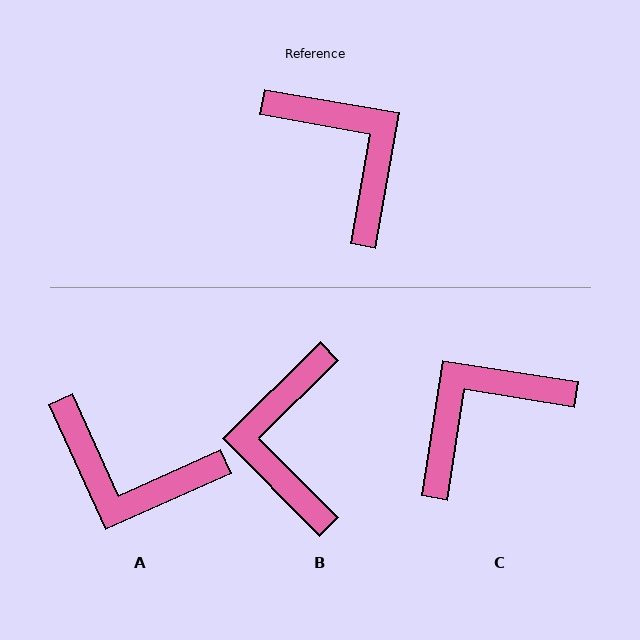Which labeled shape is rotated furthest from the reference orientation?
A, about 146 degrees away.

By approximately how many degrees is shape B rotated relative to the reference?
Approximately 145 degrees counter-clockwise.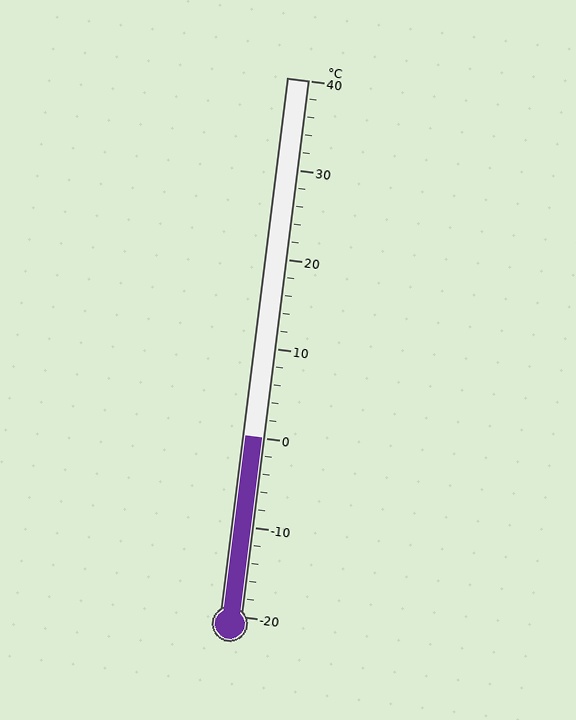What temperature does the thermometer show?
The thermometer shows approximately 0°C.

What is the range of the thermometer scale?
The thermometer scale ranges from -20°C to 40°C.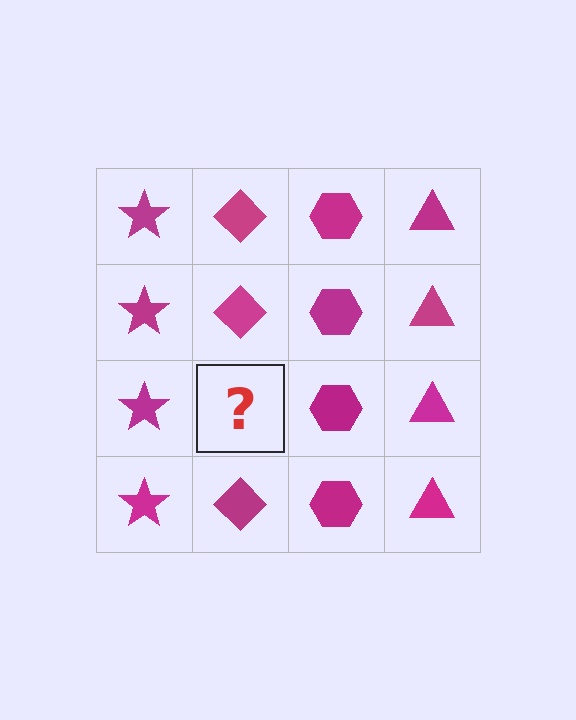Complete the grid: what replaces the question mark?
The question mark should be replaced with a magenta diamond.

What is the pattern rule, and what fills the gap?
The rule is that each column has a consistent shape. The gap should be filled with a magenta diamond.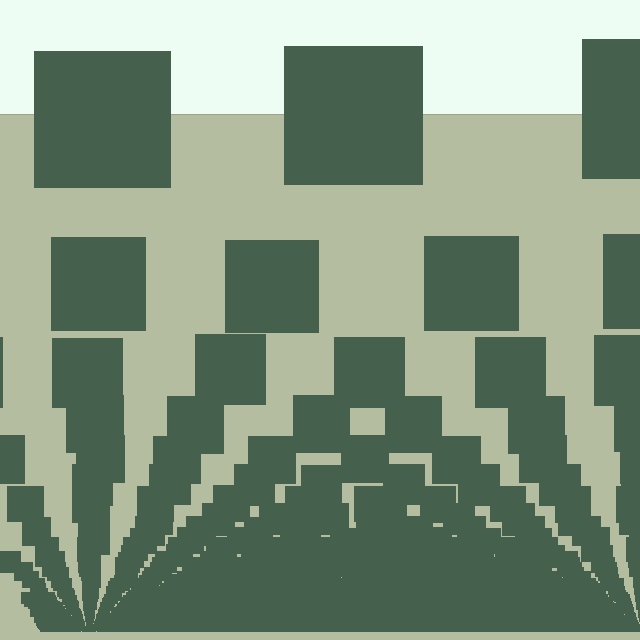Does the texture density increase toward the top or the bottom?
Density increases toward the bottom.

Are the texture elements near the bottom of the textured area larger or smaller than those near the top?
Smaller. The gradient is inverted — elements near the bottom are smaller and denser.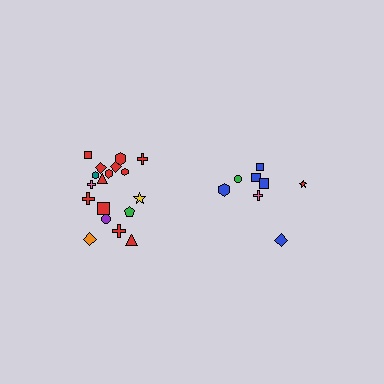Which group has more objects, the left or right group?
The left group.